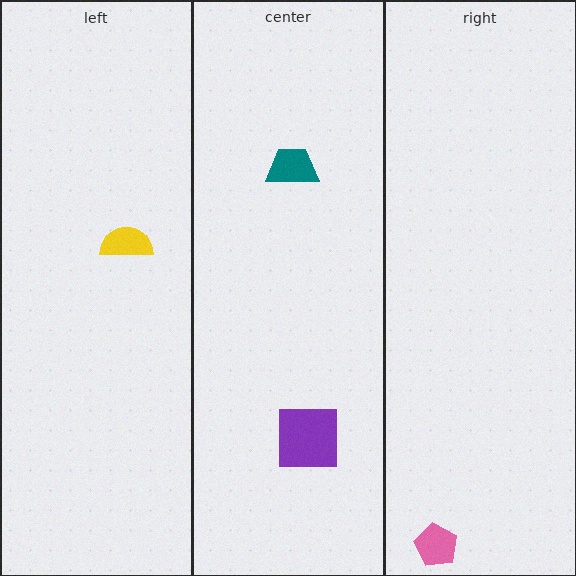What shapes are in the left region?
The yellow semicircle.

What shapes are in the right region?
The pink pentagon.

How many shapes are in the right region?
1.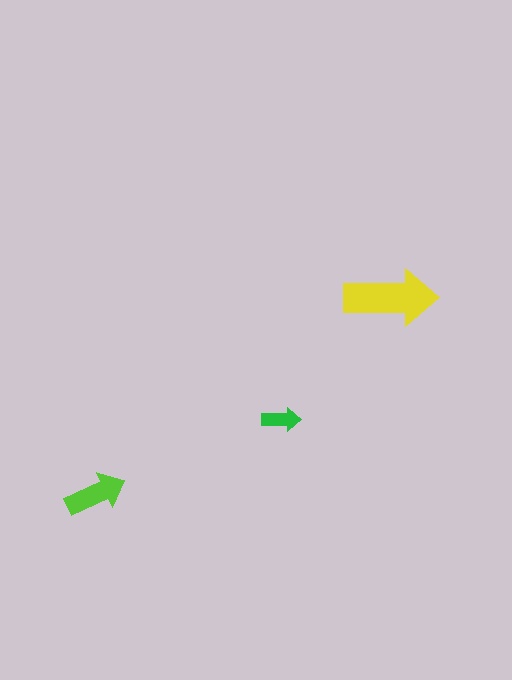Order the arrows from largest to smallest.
the yellow one, the lime one, the green one.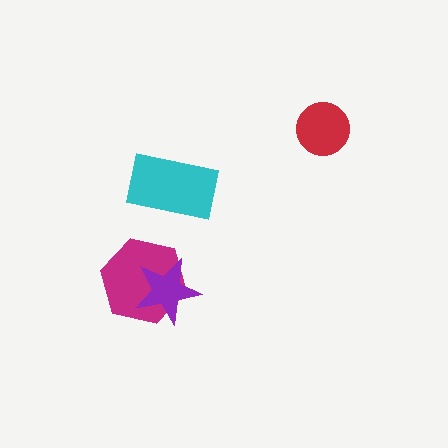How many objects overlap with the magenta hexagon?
1 object overlaps with the magenta hexagon.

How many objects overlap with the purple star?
1 object overlaps with the purple star.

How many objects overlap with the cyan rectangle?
0 objects overlap with the cyan rectangle.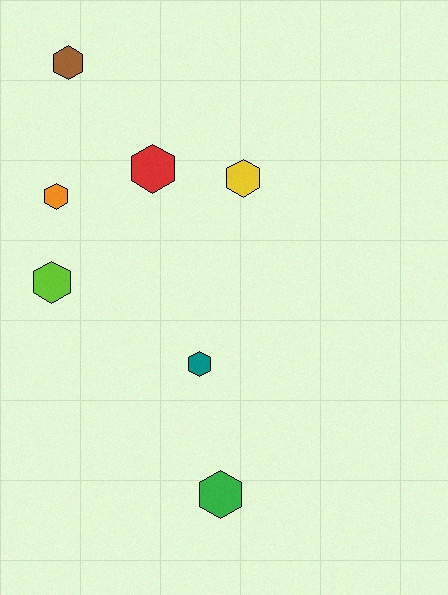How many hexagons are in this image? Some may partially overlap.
There are 7 hexagons.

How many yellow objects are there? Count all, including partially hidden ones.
There is 1 yellow object.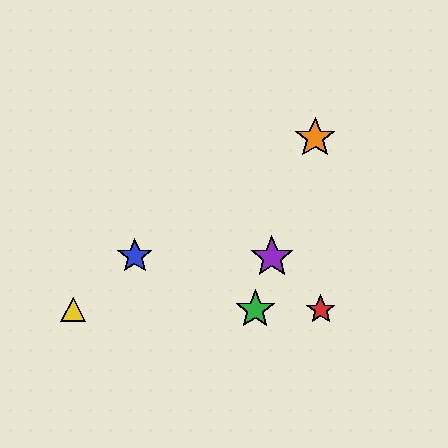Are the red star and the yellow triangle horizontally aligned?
Yes, both are at y≈310.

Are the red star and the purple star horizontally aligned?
No, the red star is at y≈310 and the purple star is at y≈257.